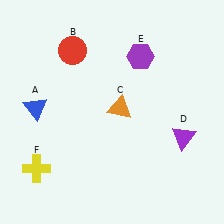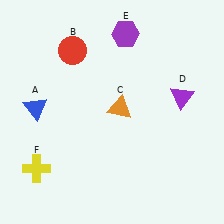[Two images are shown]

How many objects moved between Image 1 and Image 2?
2 objects moved between the two images.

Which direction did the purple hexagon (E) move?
The purple hexagon (E) moved up.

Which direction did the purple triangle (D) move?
The purple triangle (D) moved up.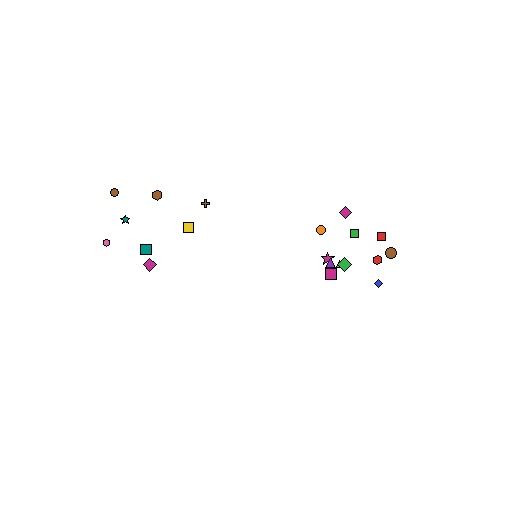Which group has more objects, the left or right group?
The right group.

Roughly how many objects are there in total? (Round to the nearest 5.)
Roughly 20 objects in total.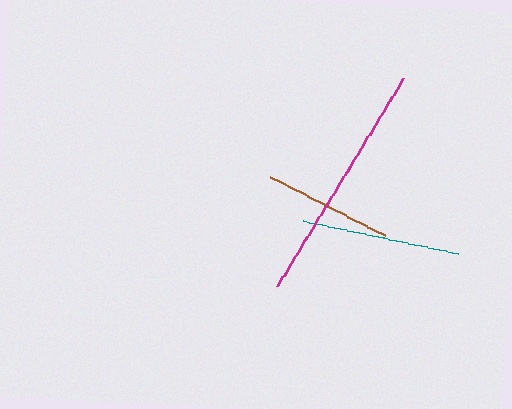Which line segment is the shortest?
The brown line is the shortest at approximately 129 pixels.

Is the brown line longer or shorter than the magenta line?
The magenta line is longer than the brown line.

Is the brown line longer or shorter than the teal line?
The teal line is longer than the brown line.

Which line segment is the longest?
The magenta line is the longest at approximately 243 pixels.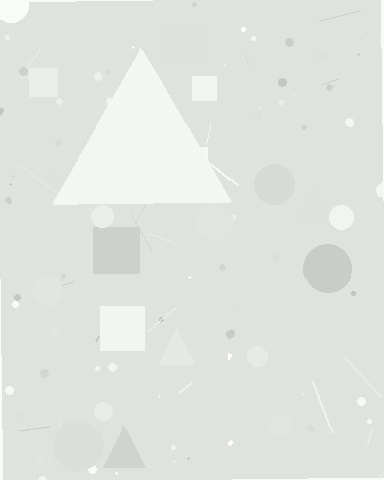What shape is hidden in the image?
A triangle is hidden in the image.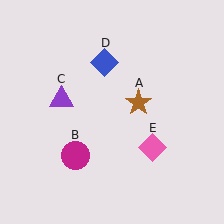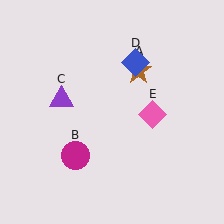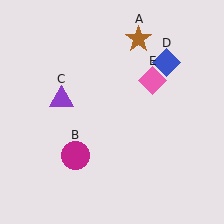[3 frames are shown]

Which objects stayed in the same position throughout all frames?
Magenta circle (object B) and purple triangle (object C) remained stationary.